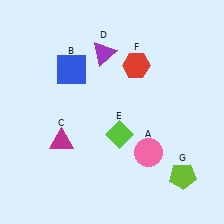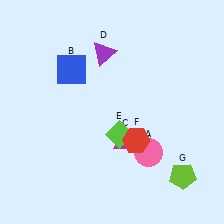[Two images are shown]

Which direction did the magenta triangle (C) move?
The magenta triangle (C) moved right.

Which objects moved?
The objects that moved are: the magenta triangle (C), the red hexagon (F).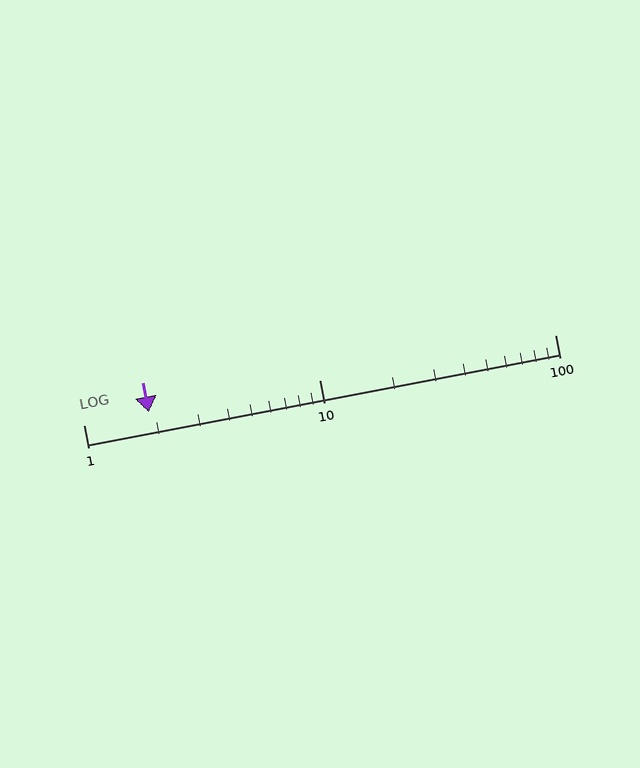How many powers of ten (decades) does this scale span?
The scale spans 2 decades, from 1 to 100.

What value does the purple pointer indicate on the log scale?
The pointer indicates approximately 1.9.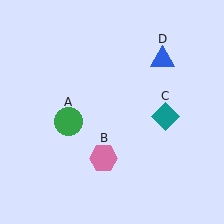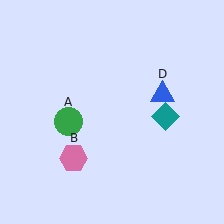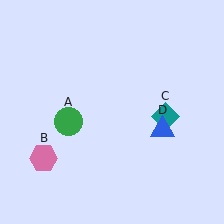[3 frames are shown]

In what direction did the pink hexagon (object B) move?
The pink hexagon (object B) moved left.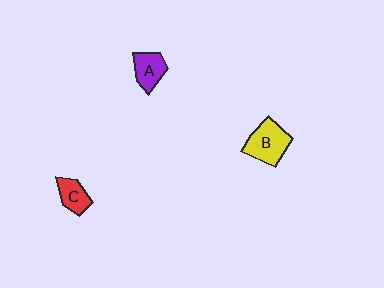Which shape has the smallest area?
Shape C (red).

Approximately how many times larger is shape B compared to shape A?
Approximately 1.4 times.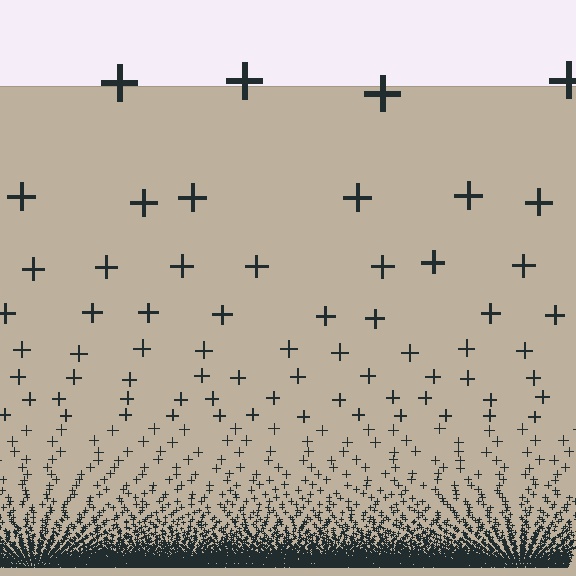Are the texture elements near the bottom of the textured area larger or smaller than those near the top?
Smaller. The gradient is inverted — elements near the bottom are smaller and denser.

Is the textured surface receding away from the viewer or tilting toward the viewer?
The surface appears to tilt toward the viewer. Texture elements get larger and sparser toward the top.